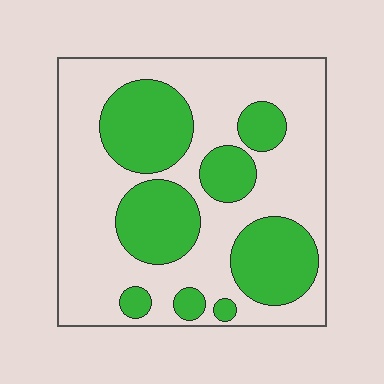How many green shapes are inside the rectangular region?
8.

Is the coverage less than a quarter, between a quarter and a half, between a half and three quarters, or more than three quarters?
Between a quarter and a half.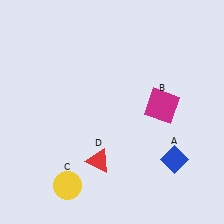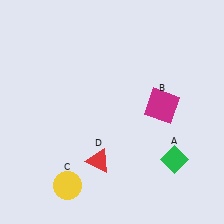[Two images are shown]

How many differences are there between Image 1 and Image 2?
There is 1 difference between the two images.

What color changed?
The diamond (A) changed from blue in Image 1 to green in Image 2.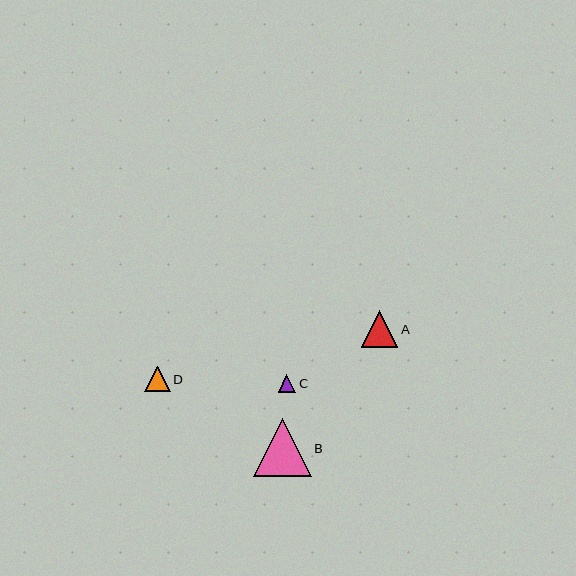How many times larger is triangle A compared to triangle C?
Triangle A is approximately 2.1 times the size of triangle C.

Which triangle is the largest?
Triangle B is the largest with a size of approximately 58 pixels.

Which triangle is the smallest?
Triangle C is the smallest with a size of approximately 18 pixels.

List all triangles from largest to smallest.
From largest to smallest: B, A, D, C.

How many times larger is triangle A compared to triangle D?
Triangle A is approximately 1.4 times the size of triangle D.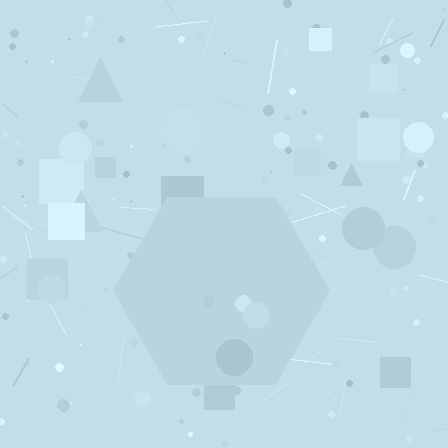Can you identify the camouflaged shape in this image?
The camouflaged shape is a hexagon.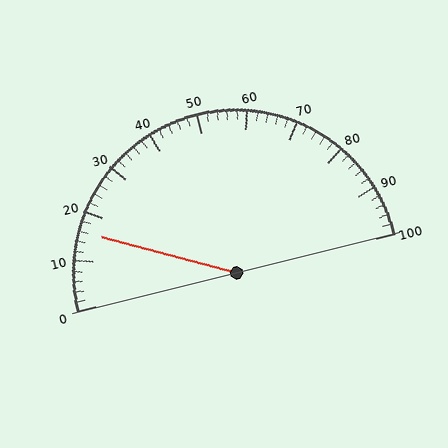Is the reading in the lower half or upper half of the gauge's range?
The reading is in the lower half of the range (0 to 100).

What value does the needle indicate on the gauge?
The needle indicates approximately 16.